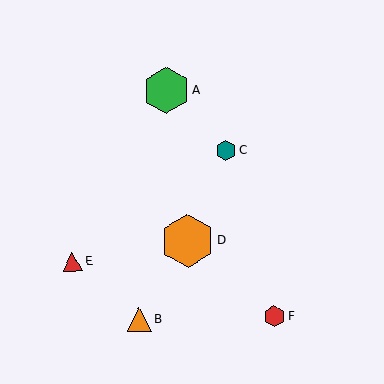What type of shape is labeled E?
Shape E is a red triangle.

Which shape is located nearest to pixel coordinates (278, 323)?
The red hexagon (labeled F) at (274, 317) is nearest to that location.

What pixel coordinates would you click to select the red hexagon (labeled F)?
Click at (274, 317) to select the red hexagon F.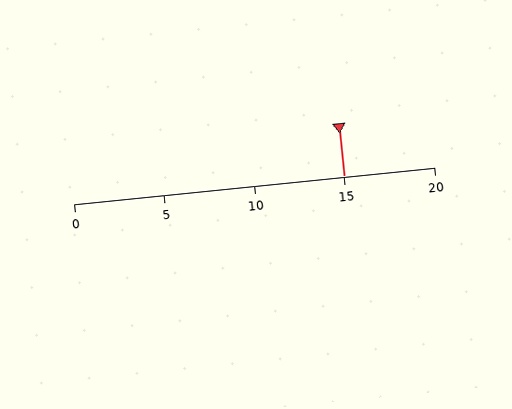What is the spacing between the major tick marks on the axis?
The major ticks are spaced 5 apart.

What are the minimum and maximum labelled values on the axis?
The axis runs from 0 to 20.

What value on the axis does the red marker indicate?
The marker indicates approximately 15.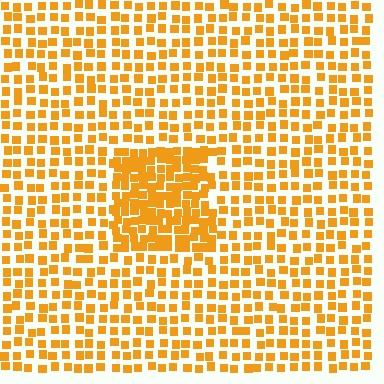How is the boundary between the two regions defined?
The boundary is defined by a change in element density (approximately 1.9x ratio). All elements are the same color, size, and shape.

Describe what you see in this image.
The image contains small orange elements arranged at two different densities. A rectangle-shaped region is visible where the elements are more densely packed than the surrounding area.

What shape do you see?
I see a rectangle.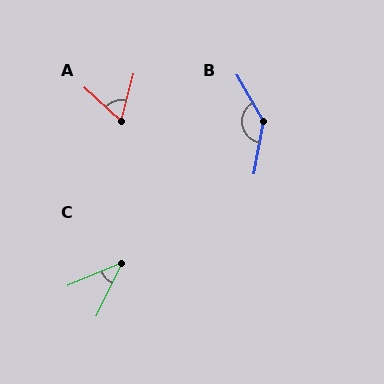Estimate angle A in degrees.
Approximately 63 degrees.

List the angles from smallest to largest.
C (41°), A (63°), B (140°).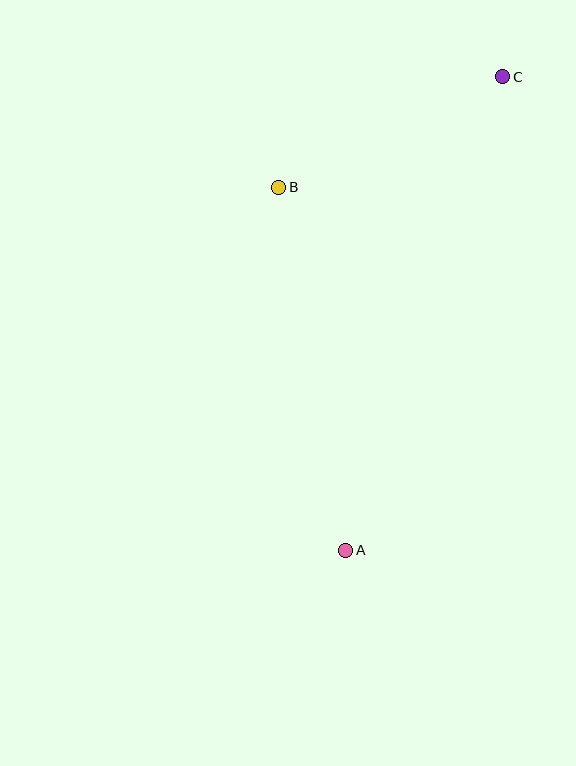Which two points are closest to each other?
Points B and C are closest to each other.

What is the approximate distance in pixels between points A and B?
The distance between A and B is approximately 369 pixels.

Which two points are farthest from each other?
Points A and C are farthest from each other.